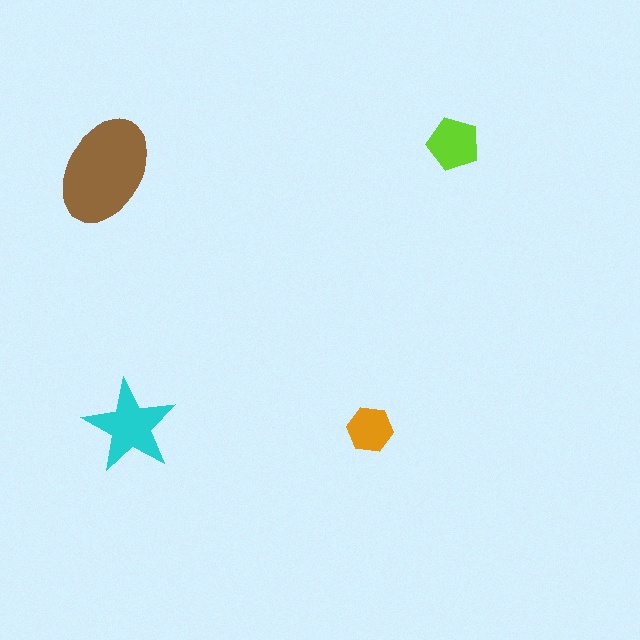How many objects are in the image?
There are 4 objects in the image.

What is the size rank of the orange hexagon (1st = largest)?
4th.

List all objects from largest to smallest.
The brown ellipse, the cyan star, the lime pentagon, the orange hexagon.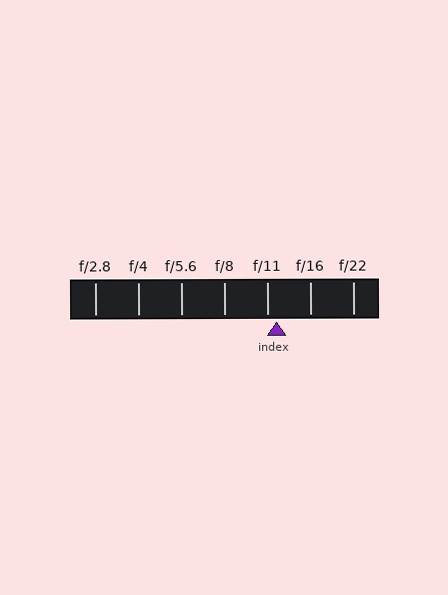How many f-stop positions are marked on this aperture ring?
There are 7 f-stop positions marked.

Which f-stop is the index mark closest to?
The index mark is closest to f/11.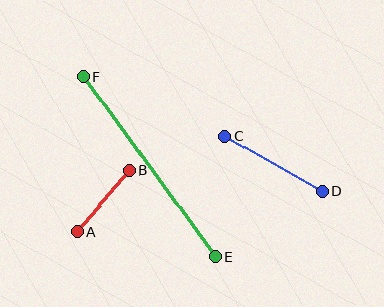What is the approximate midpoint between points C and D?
The midpoint is at approximately (274, 163) pixels.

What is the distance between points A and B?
The distance is approximately 81 pixels.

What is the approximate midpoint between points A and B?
The midpoint is at approximately (103, 201) pixels.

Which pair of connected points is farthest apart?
Points E and F are farthest apart.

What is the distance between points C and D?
The distance is approximately 113 pixels.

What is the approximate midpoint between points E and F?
The midpoint is at approximately (149, 167) pixels.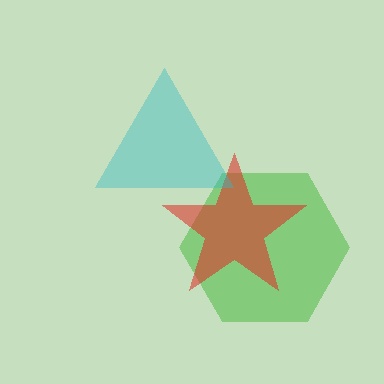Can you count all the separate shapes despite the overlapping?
Yes, there are 3 separate shapes.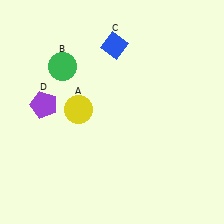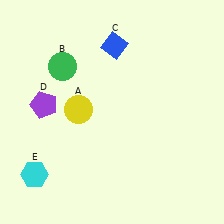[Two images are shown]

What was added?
A cyan hexagon (E) was added in Image 2.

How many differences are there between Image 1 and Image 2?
There is 1 difference between the two images.